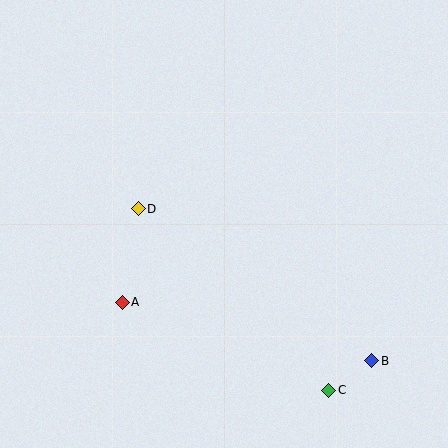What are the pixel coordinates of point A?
Point A is at (122, 302).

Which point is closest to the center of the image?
Point D at (138, 209) is closest to the center.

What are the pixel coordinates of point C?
Point C is at (329, 390).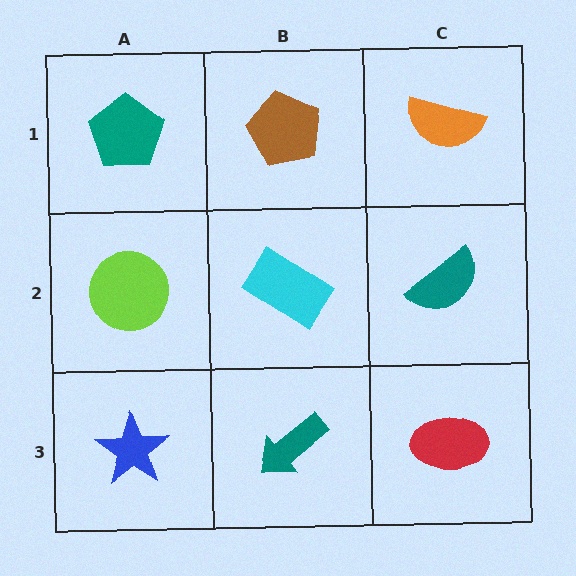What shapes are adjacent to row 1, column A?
A lime circle (row 2, column A), a brown pentagon (row 1, column B).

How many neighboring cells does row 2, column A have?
3.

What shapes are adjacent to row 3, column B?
A cyan rectangle (row 2, column B), a blue star (row 3, column A), a red ellipse (row 3, column C).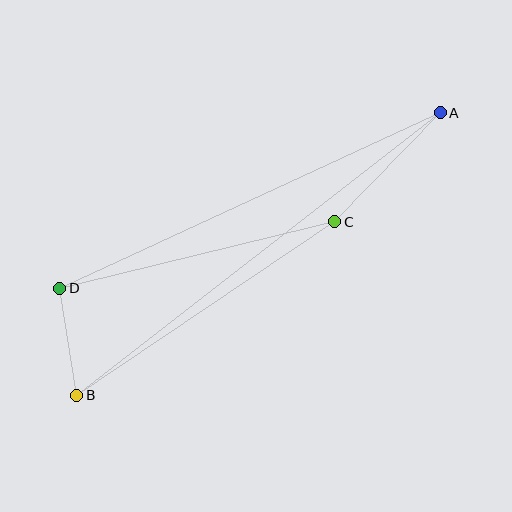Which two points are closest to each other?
Points B and D are closest to each other.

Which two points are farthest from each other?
Points A and B are farthest from each other.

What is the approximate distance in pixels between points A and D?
The distance between A and D is approximately 419 pixels.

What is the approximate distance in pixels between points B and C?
The distance between B and C is approximately 311 pixels.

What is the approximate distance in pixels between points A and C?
The distance between A and C is approximately 152 pixels.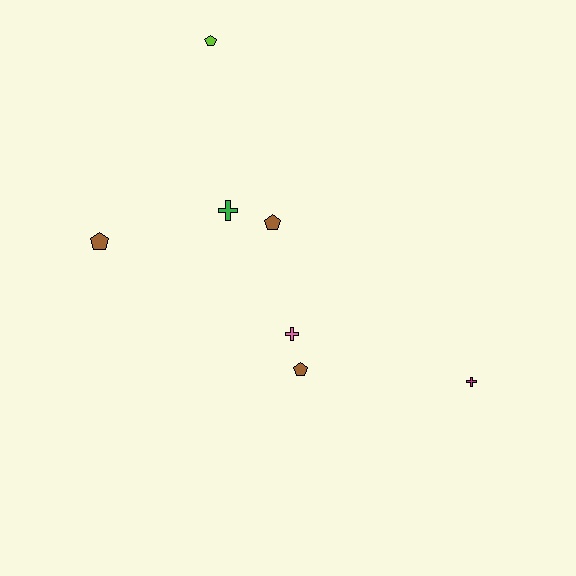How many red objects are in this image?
There are no red objects.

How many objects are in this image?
There are 7 objects.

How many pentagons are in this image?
There are 4 pentagons.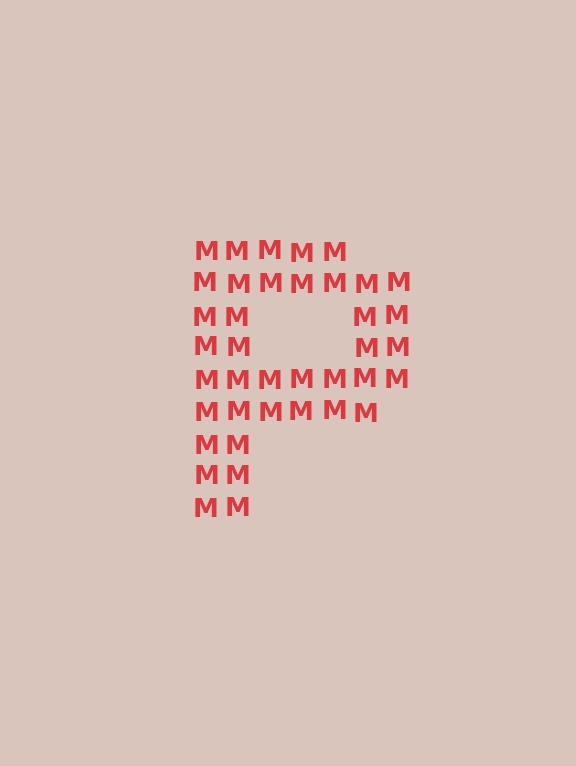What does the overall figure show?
The overall figure shows the letter P.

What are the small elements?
The small elements are letter M's.